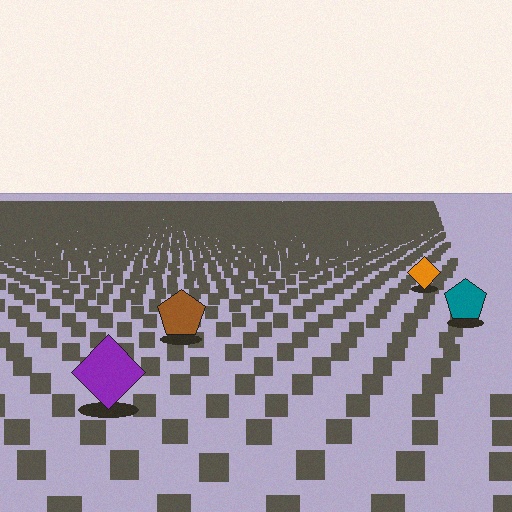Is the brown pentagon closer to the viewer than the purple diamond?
No. The purple diamond is closer — you can tell from the texture gradient: the ground texture is coarser near it.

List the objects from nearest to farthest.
From nearest to farthest: the purple diamond, the brown pentagon, the teal pentagon, the orange diamond.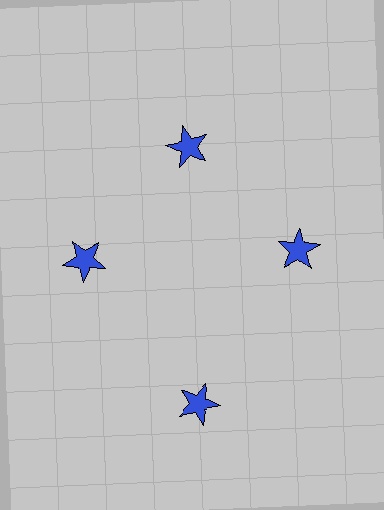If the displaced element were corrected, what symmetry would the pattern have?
It would have 4-fold rotational symmetry — the pattern would map onto itself every 90 degrees.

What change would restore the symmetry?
The symmetry would be restored by moving it inward, back onto the ring so that all 4 stars sit at equal angles and equal distance from the center.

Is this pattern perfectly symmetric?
No. The 4 blue stars are arranged in a ring, but one element near the 6 o'clock position is pushed outward from the center, breaking the 4-fold rotational symmetry.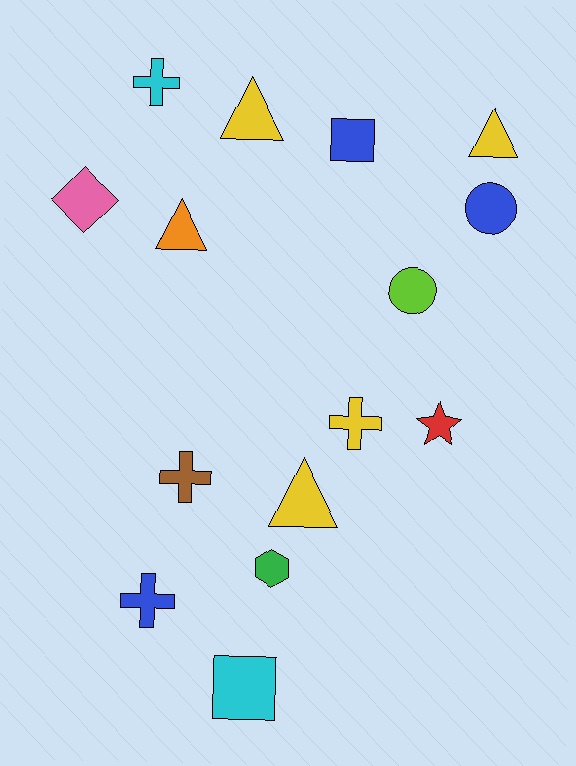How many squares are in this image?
There are 2 squares.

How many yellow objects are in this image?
There are 4 yellow objects.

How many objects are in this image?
There are 15 objects.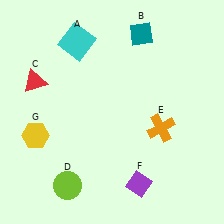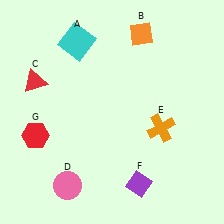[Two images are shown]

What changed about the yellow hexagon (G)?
In Image 1, G is yellow. In Image 2, it changed to red.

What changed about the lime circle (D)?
In Image 1, D is lime. In Image 2, it changed to pink.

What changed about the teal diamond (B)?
In Image 1, B is teal. In Image 2, it changed to orange.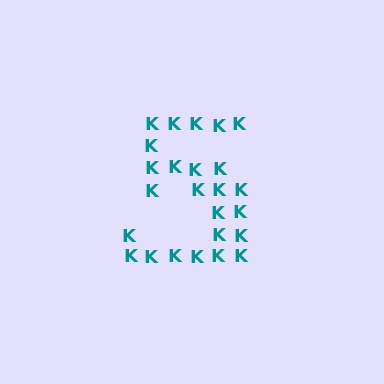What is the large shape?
The large shape is the digit 5.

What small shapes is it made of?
It is made of small letter K's.